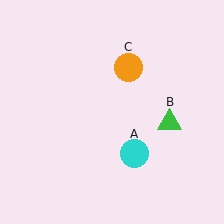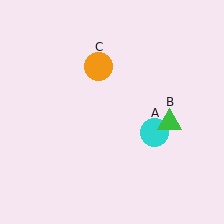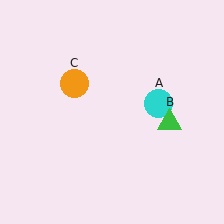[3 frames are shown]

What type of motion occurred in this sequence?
The cyan circle (object A), orange circle (object C) rotated counterclockwise around the center of the scene.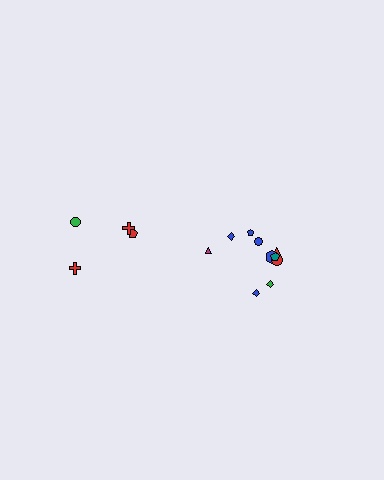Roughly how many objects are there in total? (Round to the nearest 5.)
Roughly 15 objects in total.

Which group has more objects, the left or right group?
The right group.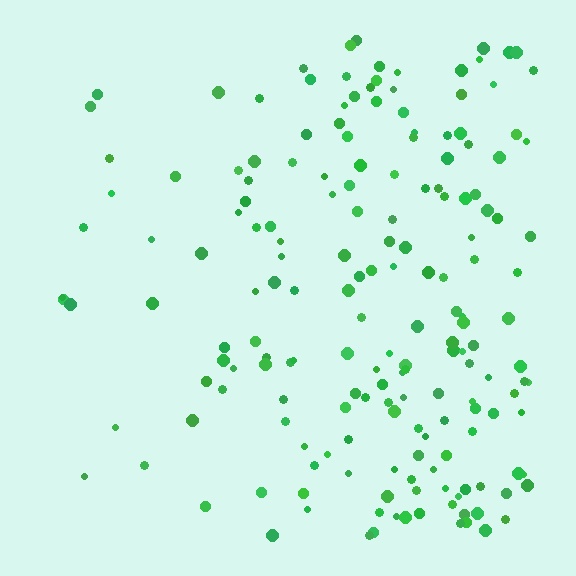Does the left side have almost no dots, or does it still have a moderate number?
Still a moderate number, just noticeably fewer than the right.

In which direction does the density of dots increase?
From left to right, with the right side densest.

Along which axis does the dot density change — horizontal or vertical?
Horizontal.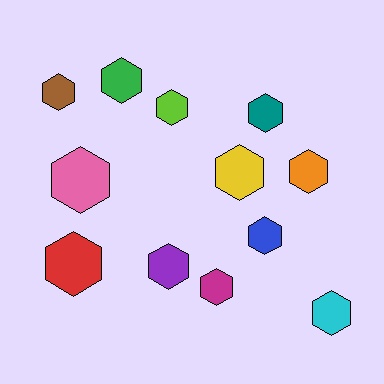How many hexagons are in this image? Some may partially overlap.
There are 12 hexagons.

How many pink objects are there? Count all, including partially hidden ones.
There is 1 pink object.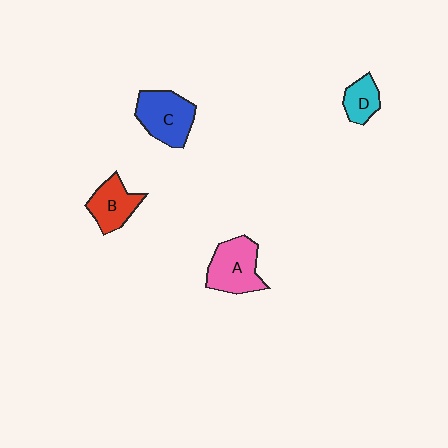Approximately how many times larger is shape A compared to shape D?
Approximately 1.9 times.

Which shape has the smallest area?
Shape D (cyan).